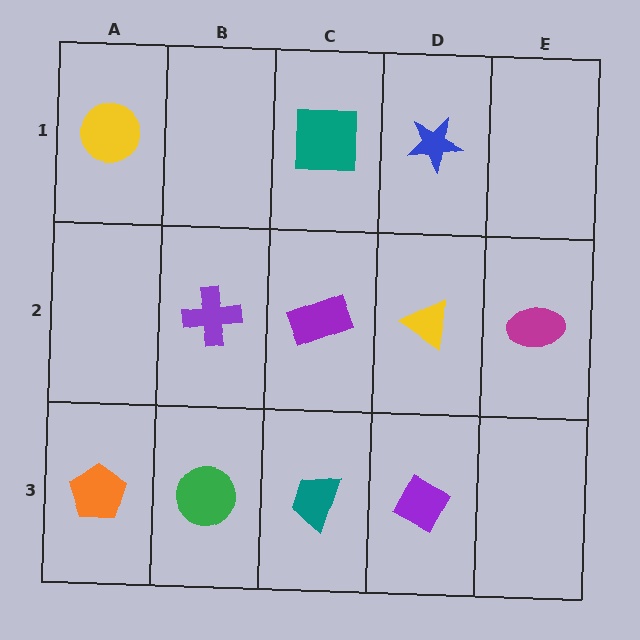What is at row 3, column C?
A teal trapezoid.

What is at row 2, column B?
A purple cross.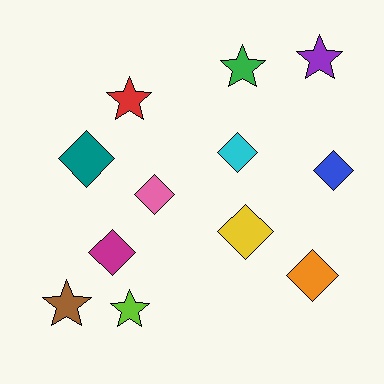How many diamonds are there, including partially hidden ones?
There are 7 diamonds.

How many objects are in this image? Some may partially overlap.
There are 12 objects.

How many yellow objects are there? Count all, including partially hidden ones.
There is 1 yellow object.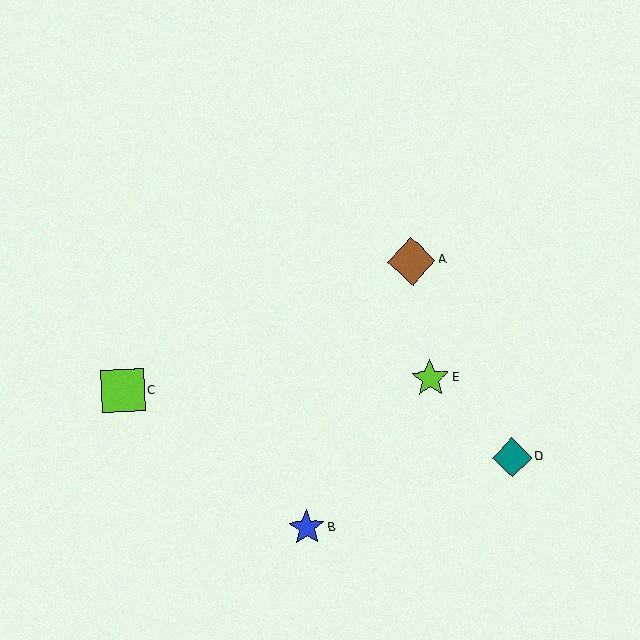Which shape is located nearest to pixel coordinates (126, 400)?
The lime square (labeled C) at (123, 391) is nearest to that location.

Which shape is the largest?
The brown diamond (labeled A) is the largest.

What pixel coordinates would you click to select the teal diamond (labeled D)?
Click at (512, 458) to select the teal diamond D.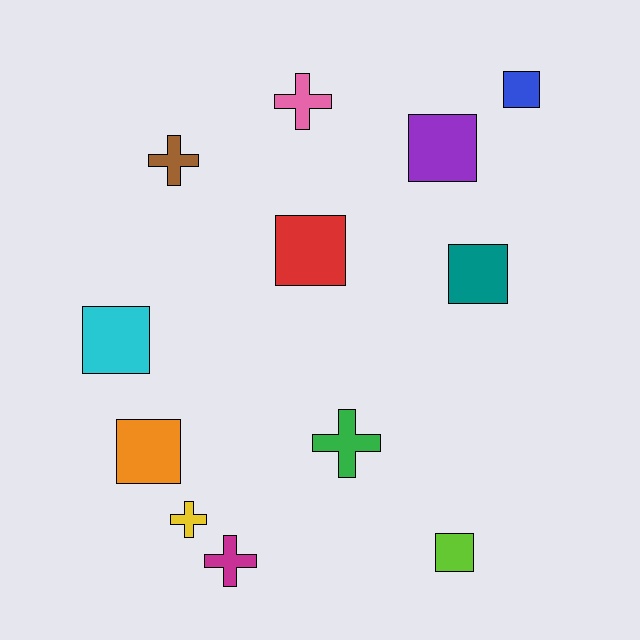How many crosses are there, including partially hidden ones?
There are 5 crosses.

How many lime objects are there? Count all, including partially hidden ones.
There is 1 lime object.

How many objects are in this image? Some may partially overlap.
There are 12 objects.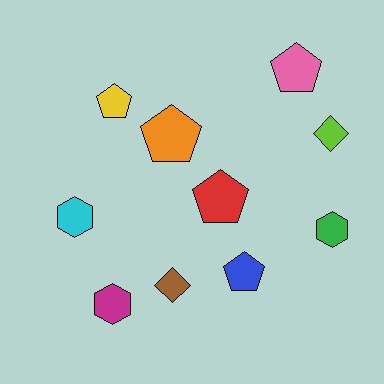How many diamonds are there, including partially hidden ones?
There are 2 diamonds.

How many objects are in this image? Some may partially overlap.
There are 10 objects.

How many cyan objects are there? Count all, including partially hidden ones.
There is 1 cyan object.